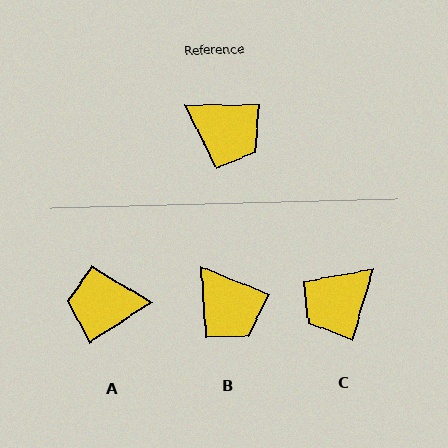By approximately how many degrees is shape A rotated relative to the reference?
Approximately 147 degrees clockwise.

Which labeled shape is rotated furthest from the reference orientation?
A, about 147 degrees away.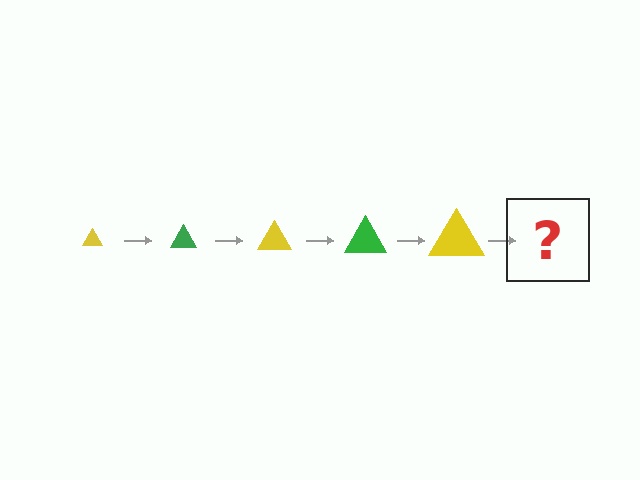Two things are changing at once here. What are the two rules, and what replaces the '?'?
The two rules are that the triangle grows larger each step and the color cycles through yellow and green. The '?' should be a green triangle, larger than the previous one.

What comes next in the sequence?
The next element should be a green triangle, larger than the previous one.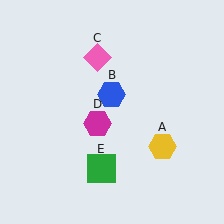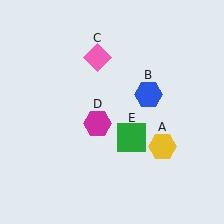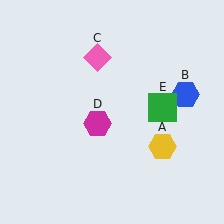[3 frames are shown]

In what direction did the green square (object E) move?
The green square (object E) moved up and to the right.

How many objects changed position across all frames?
2 objects changed position: blue hexagon (object B), green square (object E).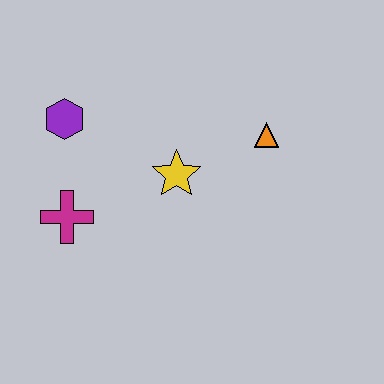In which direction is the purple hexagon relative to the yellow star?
The purple hexagon is to the left of the yellow star.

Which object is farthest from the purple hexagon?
The orange triangle is farthest from the purple hexagon.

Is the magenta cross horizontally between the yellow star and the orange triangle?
No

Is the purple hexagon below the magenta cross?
No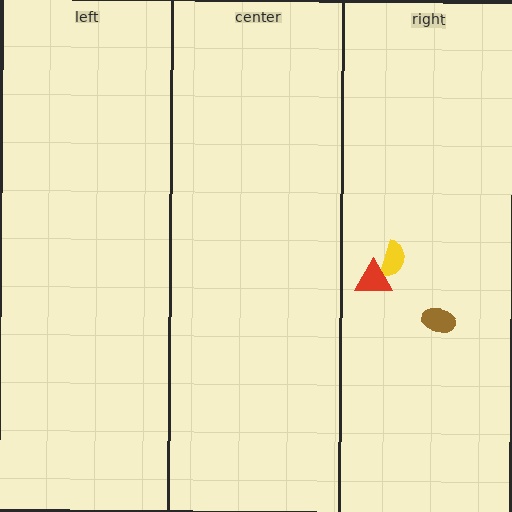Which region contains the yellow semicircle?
The right region.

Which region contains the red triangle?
The right region.